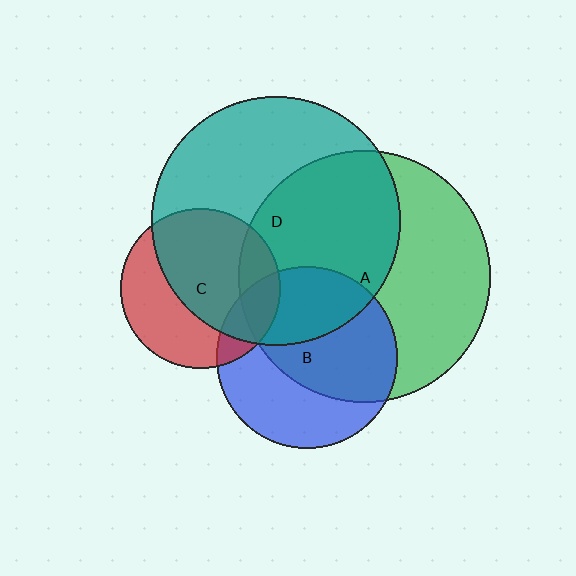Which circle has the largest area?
Circle A (green).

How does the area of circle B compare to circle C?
Approximately 1.3 times.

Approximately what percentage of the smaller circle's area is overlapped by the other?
Approximately 50%.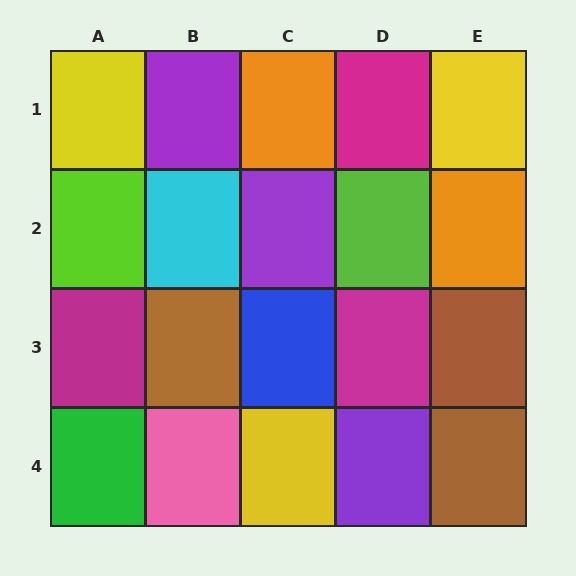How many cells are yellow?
3 cells are yellow.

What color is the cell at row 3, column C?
Blue.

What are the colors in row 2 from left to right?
Lime, cyan, purple, lime, orange.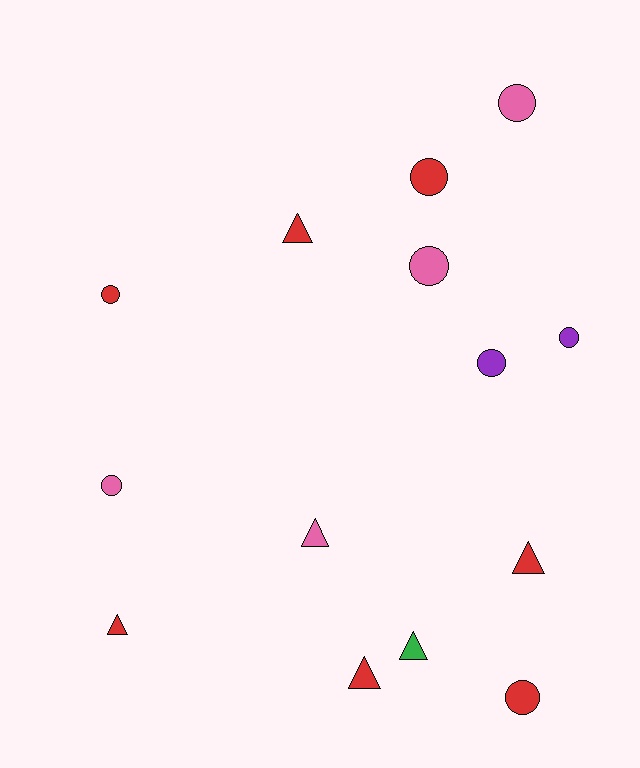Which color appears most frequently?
Red, with 7 objects.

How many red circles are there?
There are 3 red circles.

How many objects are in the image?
There are 14 objects.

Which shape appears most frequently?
Circle, with 8 objects.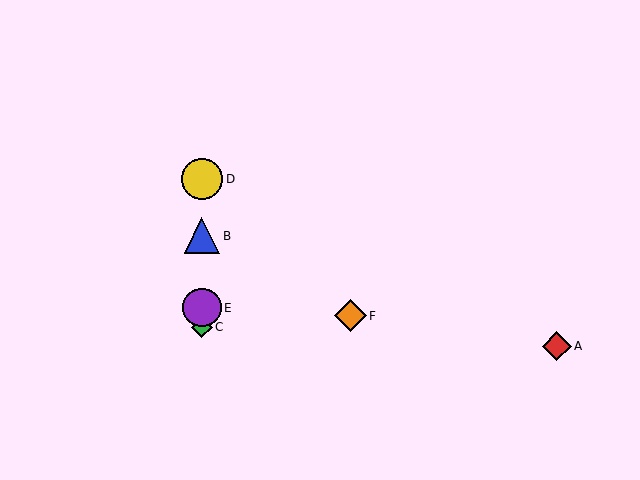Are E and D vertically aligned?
Yes, both are at x≈202.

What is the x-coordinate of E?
Object E is at x≈202.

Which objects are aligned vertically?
Objects B, C, D, E are aligned vertically.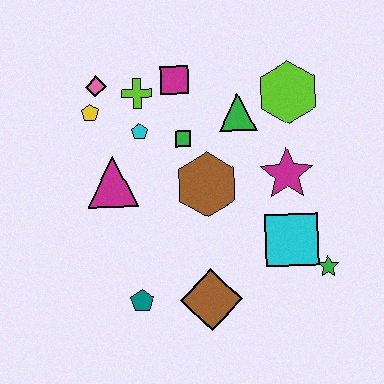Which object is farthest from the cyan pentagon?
The green star is farthest from the cyan pentagon.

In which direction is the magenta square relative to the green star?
The magenta square is above the green star.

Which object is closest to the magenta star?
The cyan square is closest to the magenta star.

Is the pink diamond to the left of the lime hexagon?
Yes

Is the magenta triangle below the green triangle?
Yes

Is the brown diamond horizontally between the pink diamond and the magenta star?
Yes